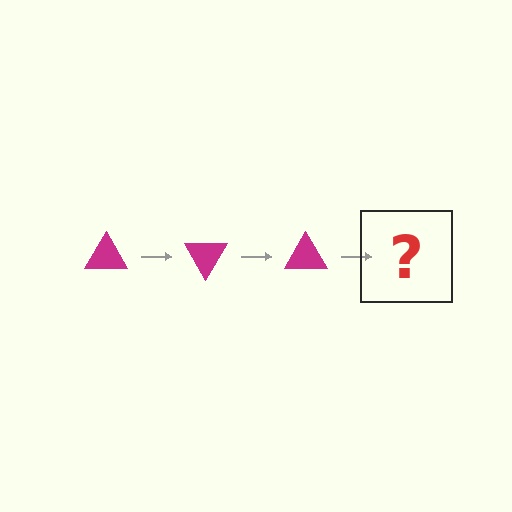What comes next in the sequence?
The next element should be a magenta triangle rotated 180 degrees.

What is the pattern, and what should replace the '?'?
The pattern is that the triangle rotates 60 degrees each step. The '?' should be a magenta triangle rotated 180 degrees.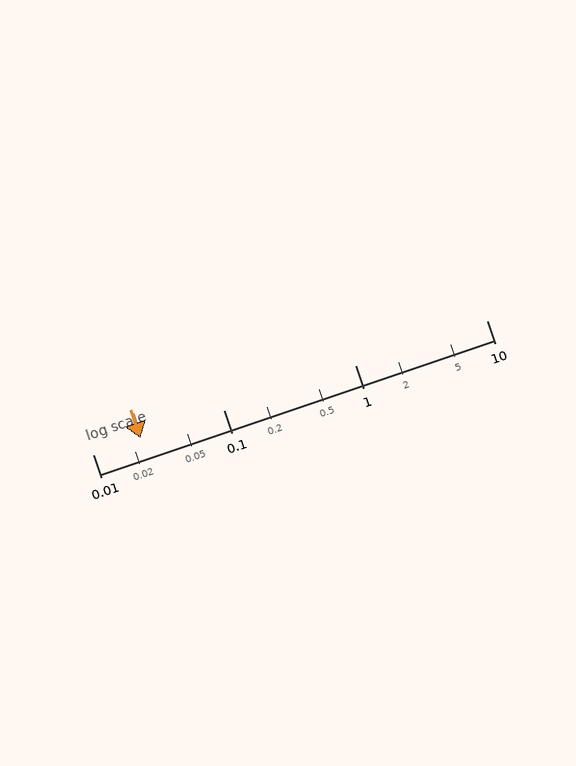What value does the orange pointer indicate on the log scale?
The pointer indicates approximately 0.023.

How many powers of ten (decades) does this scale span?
The scale spans 3 decades, from 0.01 to 10.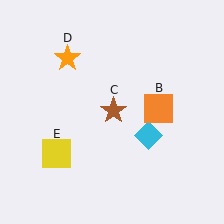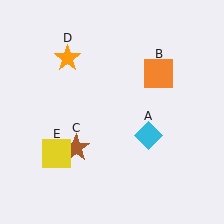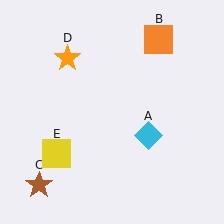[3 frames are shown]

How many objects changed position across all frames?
2 objects changed position: orange square (object B), brown star (object C).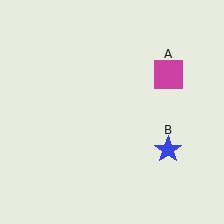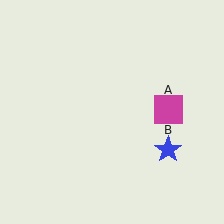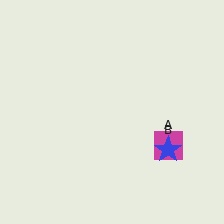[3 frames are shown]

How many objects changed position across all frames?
1 object changed position: magenta square (object A).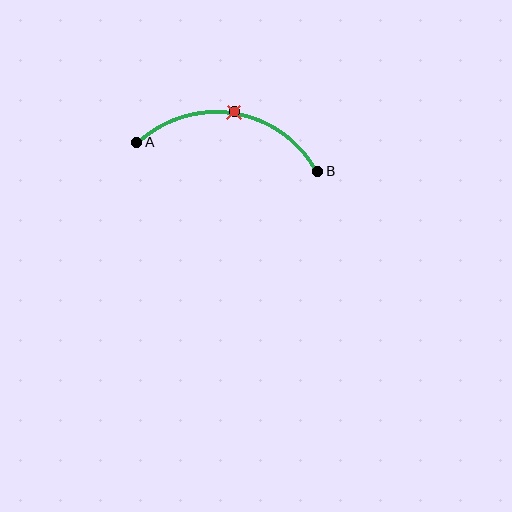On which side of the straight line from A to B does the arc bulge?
The arc bulges above the straight line connecting A and B.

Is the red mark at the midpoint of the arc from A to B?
Yes. The red mark lies on the arc at equal arc-length from both A and B — it is the arc midpoint.